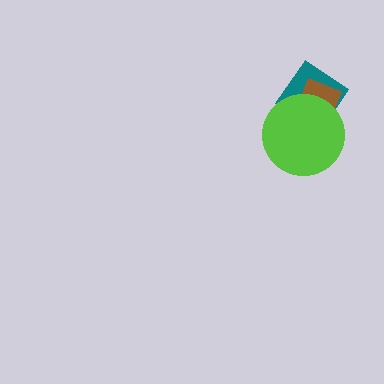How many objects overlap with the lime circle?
2 objects overlap with the lime circle.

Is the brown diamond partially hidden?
Yes, it is partially covered by another shape.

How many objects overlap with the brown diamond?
2 objects overlap with the brown diamond.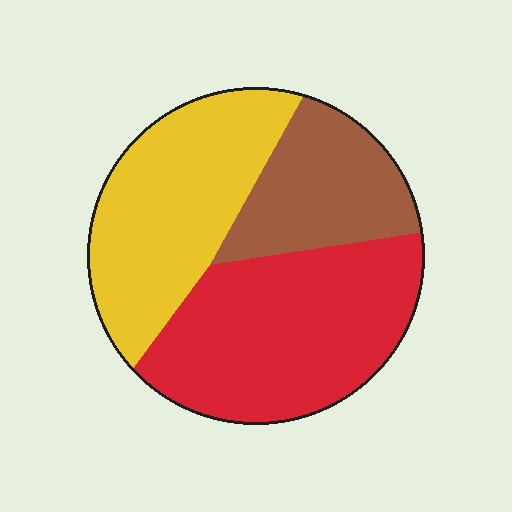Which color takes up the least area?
Brown, at roughly 20%.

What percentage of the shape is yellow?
Yellow takes up about one third (1/3) of the shape.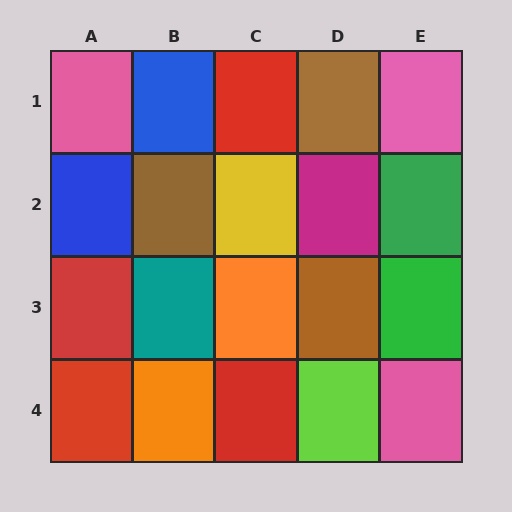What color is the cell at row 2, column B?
Brown.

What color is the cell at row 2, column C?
Yellow.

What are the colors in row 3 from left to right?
Red, teal, orange, brown, green.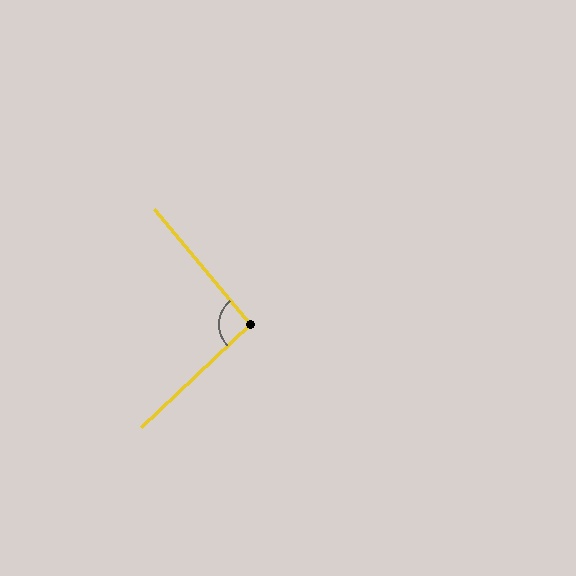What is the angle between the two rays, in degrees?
Approximately 94 degrees.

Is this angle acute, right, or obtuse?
It is approximately a right angle.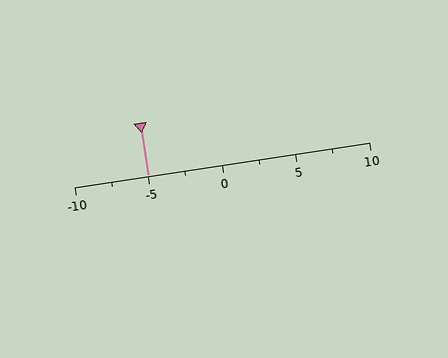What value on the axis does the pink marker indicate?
The marker indicates approximately -5.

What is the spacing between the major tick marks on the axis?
The major ticks are spaced 5 apart.